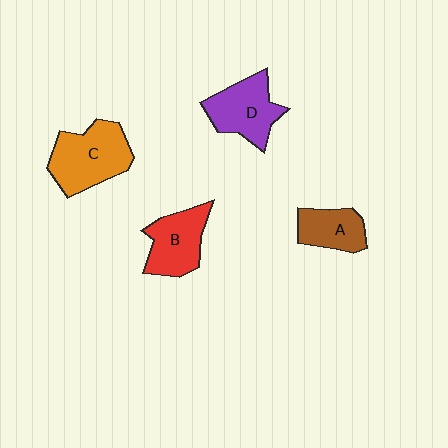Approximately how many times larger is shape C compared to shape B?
Approximately 1.3 times.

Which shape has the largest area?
Shape C (orange).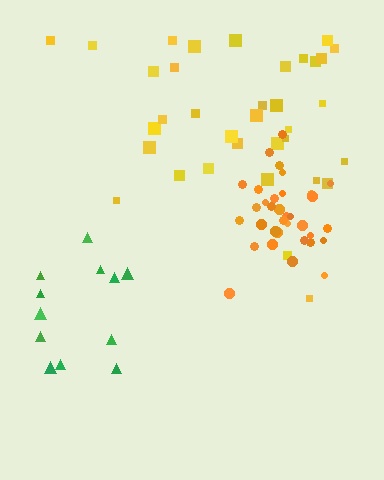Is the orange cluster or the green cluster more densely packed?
Orange.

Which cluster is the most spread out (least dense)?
Green.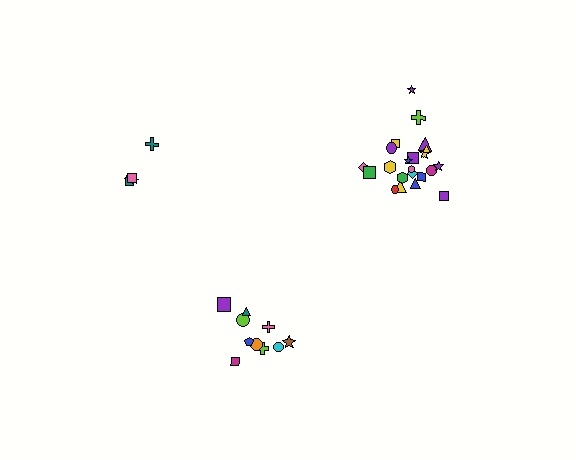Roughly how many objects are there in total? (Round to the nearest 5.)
Roughly 35 objects in total.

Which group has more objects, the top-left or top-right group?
The top-right group.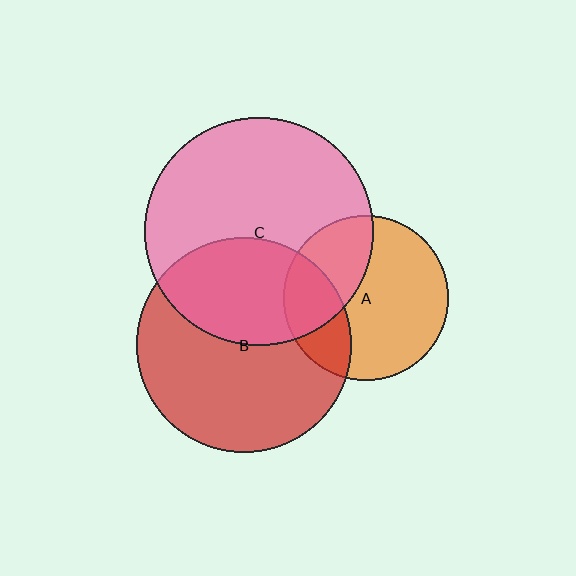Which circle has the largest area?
Circle C (pink).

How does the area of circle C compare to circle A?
Approximately 1.9 times.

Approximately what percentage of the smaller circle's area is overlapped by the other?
Approximately 25%.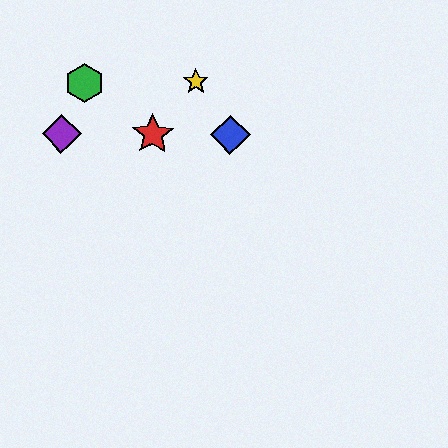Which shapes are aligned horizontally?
The red star, the blue diamond, the purple diamond are aligned horizontally.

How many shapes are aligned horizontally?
3 shapes (the red star, the blue diamond, the purple diamond) are aligned horizontally.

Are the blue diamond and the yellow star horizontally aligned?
No, the blue diamond is at y≈135 and the yellow star is at y≈81.